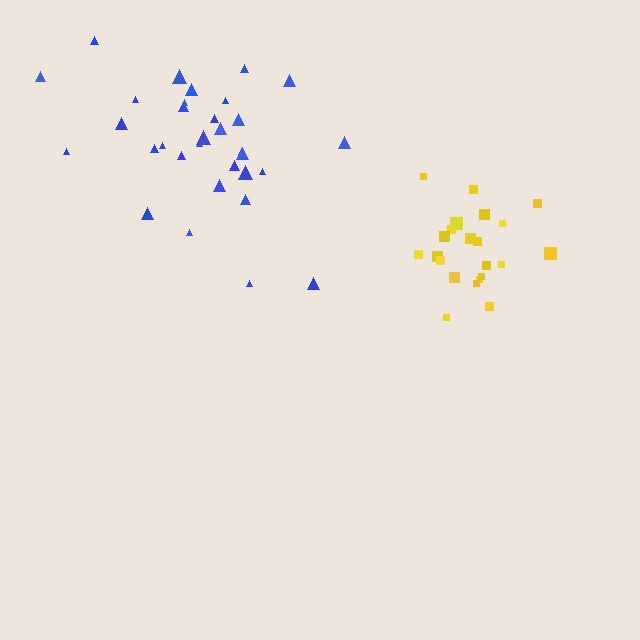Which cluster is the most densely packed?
Yellow.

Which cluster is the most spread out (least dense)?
Blue.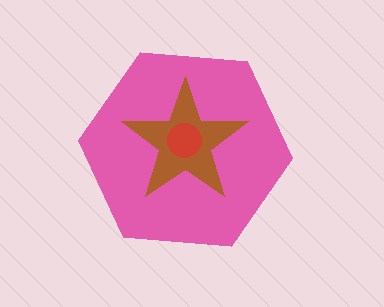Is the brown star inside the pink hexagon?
Yes.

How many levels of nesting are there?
3.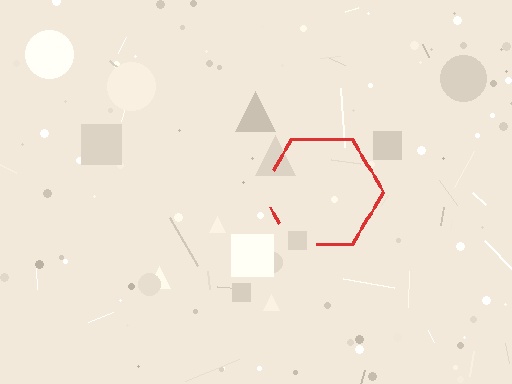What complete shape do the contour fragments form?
The contour fragments form a hexagon.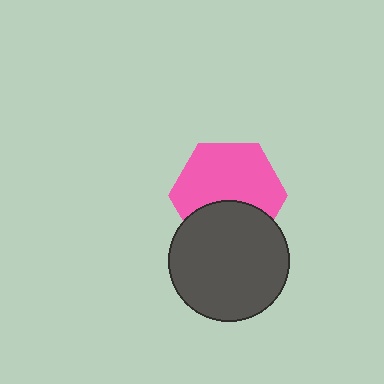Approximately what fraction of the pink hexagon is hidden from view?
Roughly 36% of the pink hexagon is hidden behind the dark gray circle.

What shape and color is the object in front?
The object in front is a dark gray circle.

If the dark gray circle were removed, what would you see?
You would see the complete pink hexagon.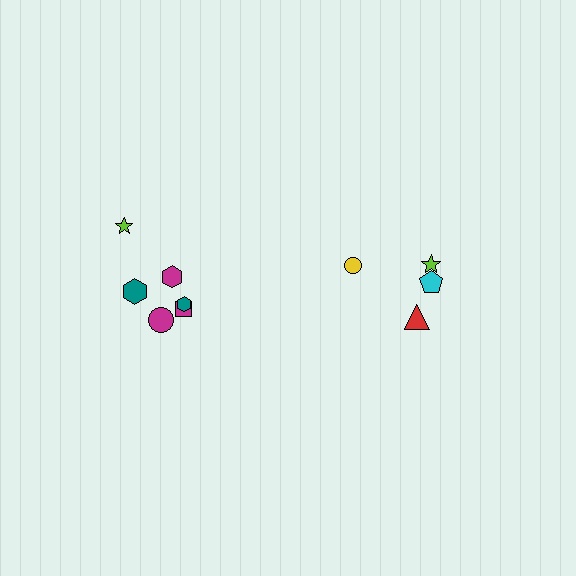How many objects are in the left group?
There are 6 objects.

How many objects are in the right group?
There are 4 objects.